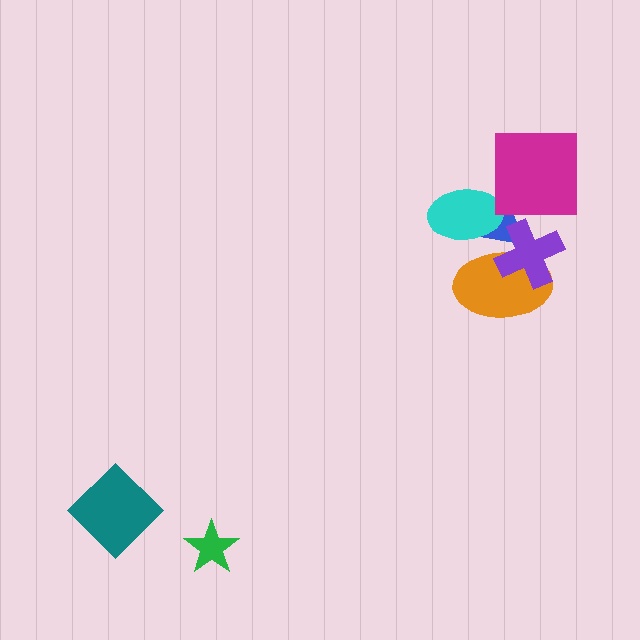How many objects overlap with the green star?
0 objects overlap with the green star.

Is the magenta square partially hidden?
No, no other shape covers it.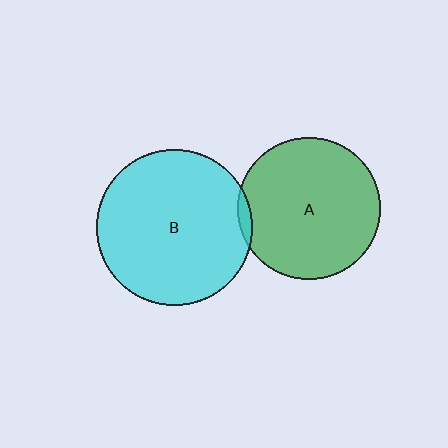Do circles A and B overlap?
Yes.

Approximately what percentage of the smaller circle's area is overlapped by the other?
Approximately 5%.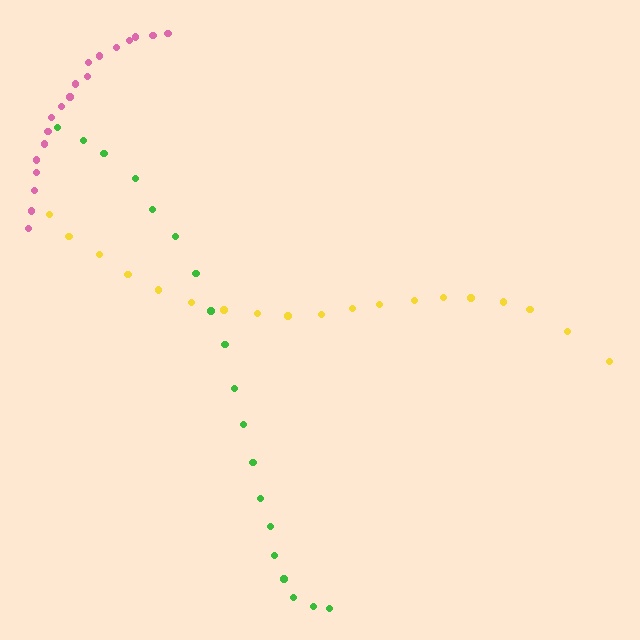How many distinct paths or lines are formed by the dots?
There are 3 distinct paths.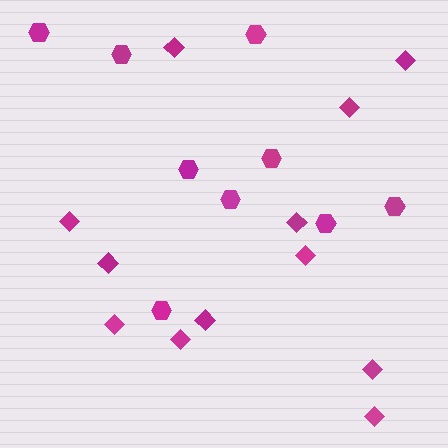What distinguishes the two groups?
There are 2 groups: one group of diamonds (12) and one group of hexagons (9).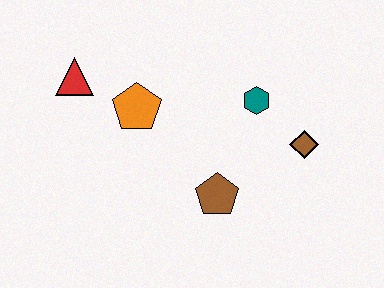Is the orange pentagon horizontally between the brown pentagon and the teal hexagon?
No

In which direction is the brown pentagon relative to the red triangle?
The brown pentagon is to the right of the red triangle.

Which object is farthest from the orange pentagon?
The brown diamond is farthest from the orange pentagon.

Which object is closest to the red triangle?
The orange pentagon is closest to the red triangle.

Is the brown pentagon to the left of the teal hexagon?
Yes